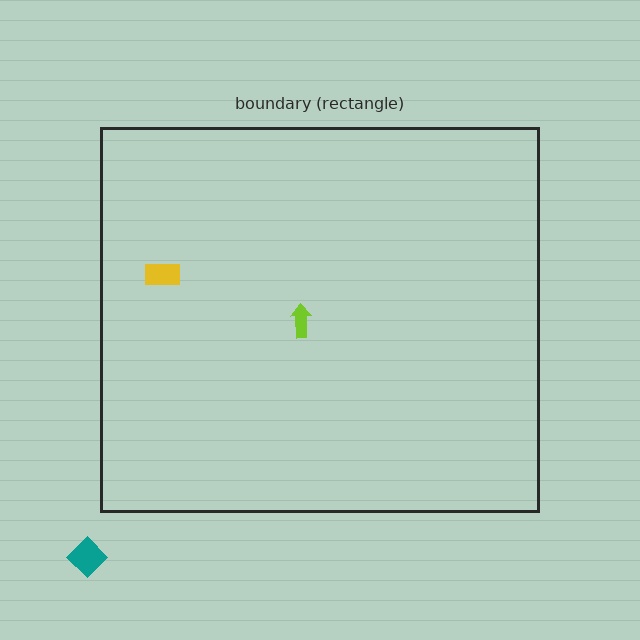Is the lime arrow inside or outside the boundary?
Inside.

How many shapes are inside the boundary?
2 inside, 1 outside.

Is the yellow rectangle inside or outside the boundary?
Inside.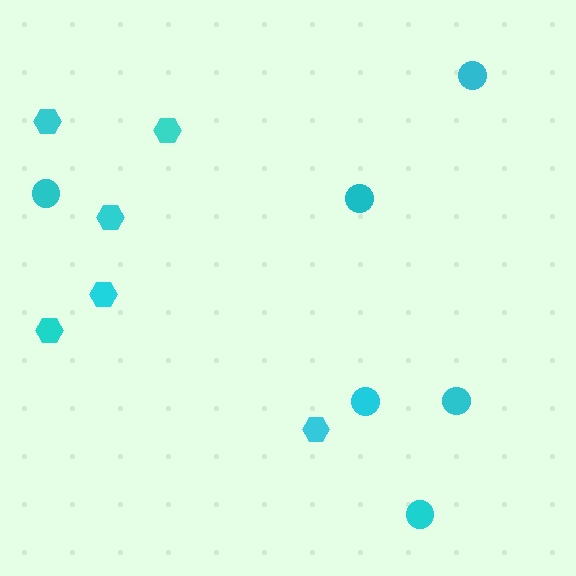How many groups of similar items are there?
There are 2 groups: one group of hexagons (6) and one group of circles (6).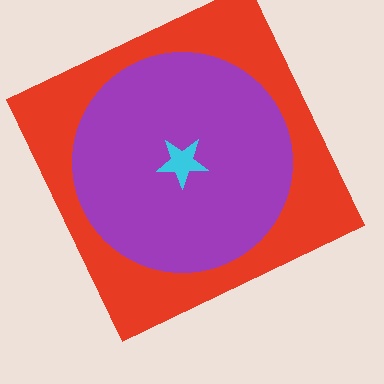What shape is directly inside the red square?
The purple circle.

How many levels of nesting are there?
3.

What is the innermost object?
The cyan star.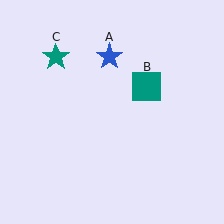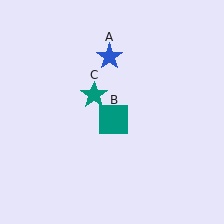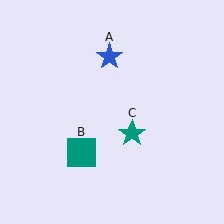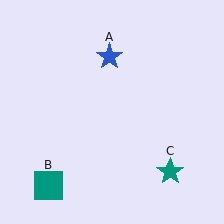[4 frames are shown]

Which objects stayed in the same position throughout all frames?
Blue star (object A) remained stationary.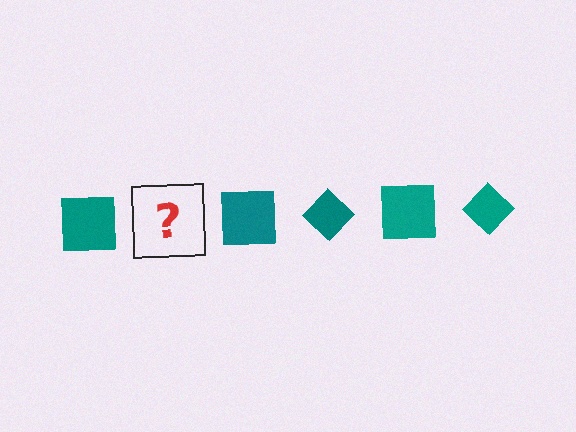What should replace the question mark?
The question mark should be replaced with a teal diamond.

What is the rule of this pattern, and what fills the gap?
The rule is that the pattern cycles through square, diamond shapes in teal. The gap should be filled with a teal diamond.